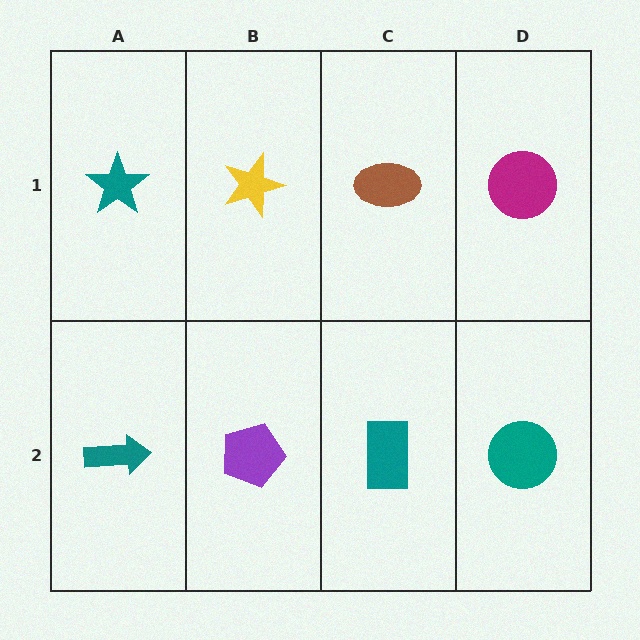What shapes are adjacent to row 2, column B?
A yellow star (row 1, column B), a teal arrow (row 2, column A), a teal rectangle (row 2, column C).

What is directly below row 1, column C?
A teal rectangle.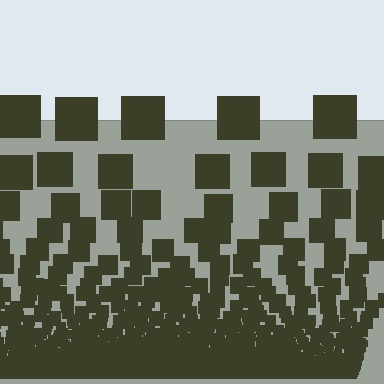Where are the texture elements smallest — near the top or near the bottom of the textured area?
Near the bottom.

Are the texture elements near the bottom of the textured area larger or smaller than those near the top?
Smaller. The gradient is inverted — elements near the bottom are smaller and denser.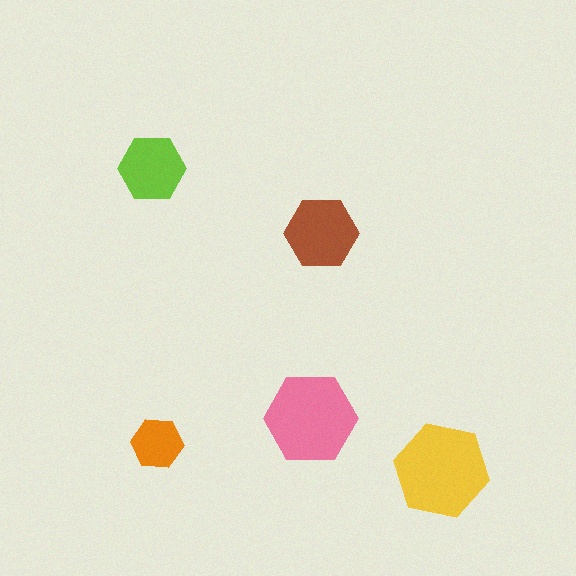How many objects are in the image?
There are 5 objects in the image.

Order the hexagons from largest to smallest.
the yellow one, the pink one, the brown one, the lime one, the orange one.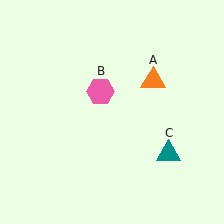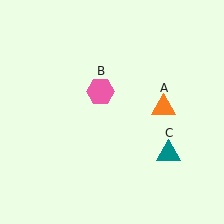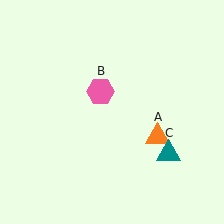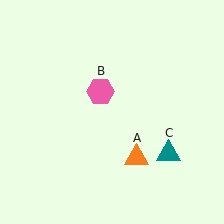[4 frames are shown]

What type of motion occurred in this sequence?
The orange triangle (object A) rotated clockwise around the center of the scene.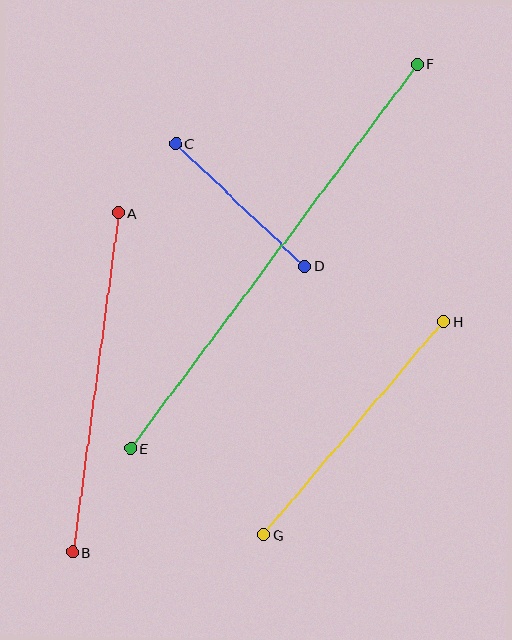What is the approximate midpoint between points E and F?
The midpoint is at approximately (274, 257) pixels.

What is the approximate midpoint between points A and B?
The midpoint is at approximately (95, 383) pixels.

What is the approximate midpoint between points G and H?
The midpoint is at approximately (354, 428) pixels.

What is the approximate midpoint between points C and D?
The midpoint is at approximately (240, 205) pixels.